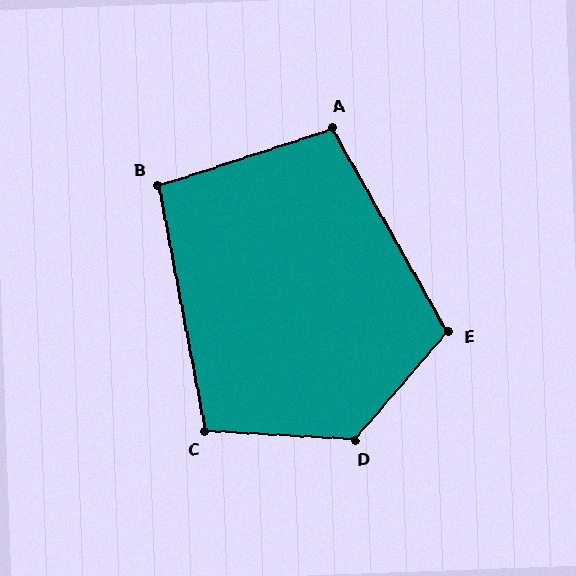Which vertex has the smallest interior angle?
B, at approximately 97 degrees.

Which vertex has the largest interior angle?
D, at approximately 128 degrees.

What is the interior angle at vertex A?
Approximately 101 degrees (obtuse).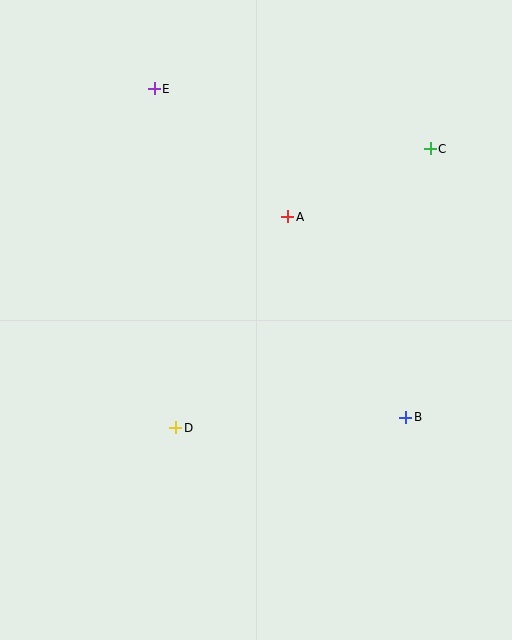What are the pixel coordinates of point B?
Point B is at (406, 417).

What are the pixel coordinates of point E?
Point E is at (154, 89).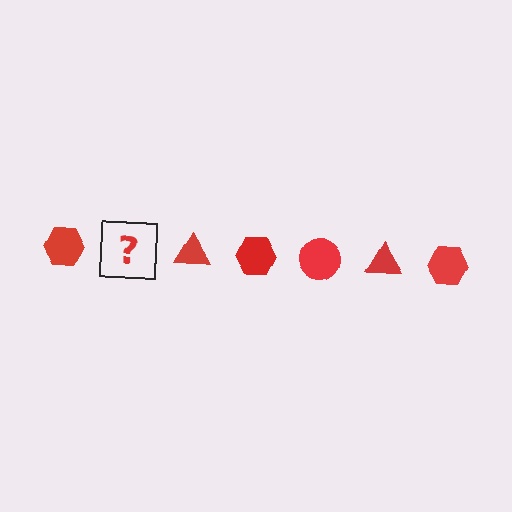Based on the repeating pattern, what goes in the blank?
The blank should be a red circle.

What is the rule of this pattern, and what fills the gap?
The rule is that the pattern cycles through hexagon, circle, triangle shapes in red. The gap should be filled with a red circle.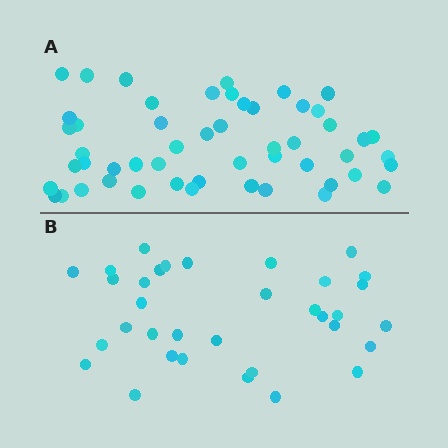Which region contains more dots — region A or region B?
Region A (the top region) has more dots.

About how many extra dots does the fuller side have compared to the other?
Region A has approximately 20 more dots than region B.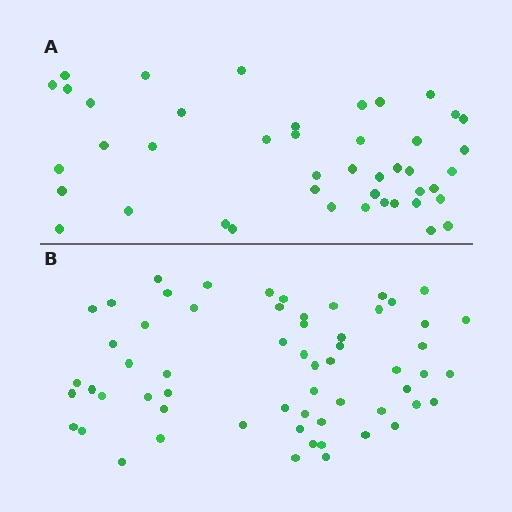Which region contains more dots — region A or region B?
Region B (the bottom region) has more dots.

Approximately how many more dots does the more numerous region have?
Region B has approximately 15 more dots than region A.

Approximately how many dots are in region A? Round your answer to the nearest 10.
About 40 dots. (The exact count is 44, which rounds to 40.)